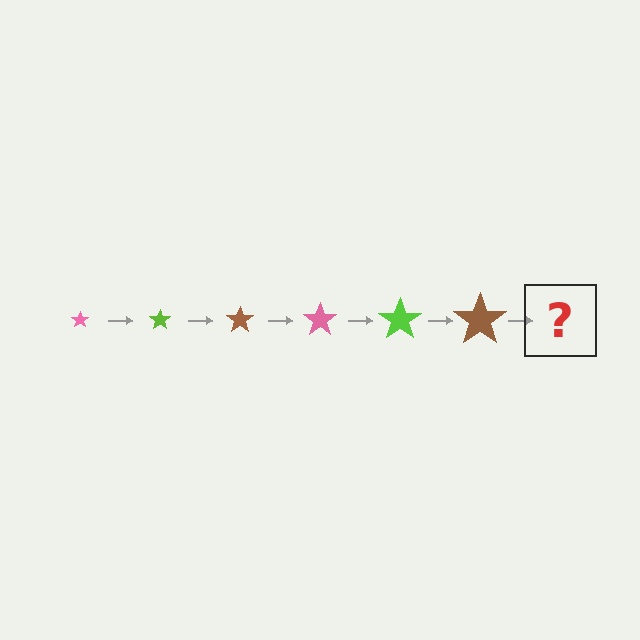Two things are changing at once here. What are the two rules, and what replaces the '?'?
The two rules are that the star grows larger each step and the color cycles through pink, lime, and brown. The '?' should be a pink star, larger than the previous one.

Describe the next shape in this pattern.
It should be a pink star, larger than the previous one.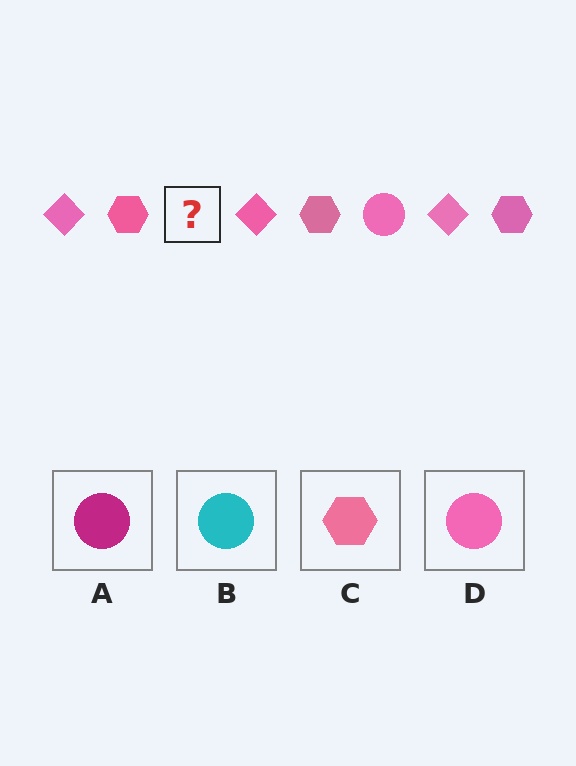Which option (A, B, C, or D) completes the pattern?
D.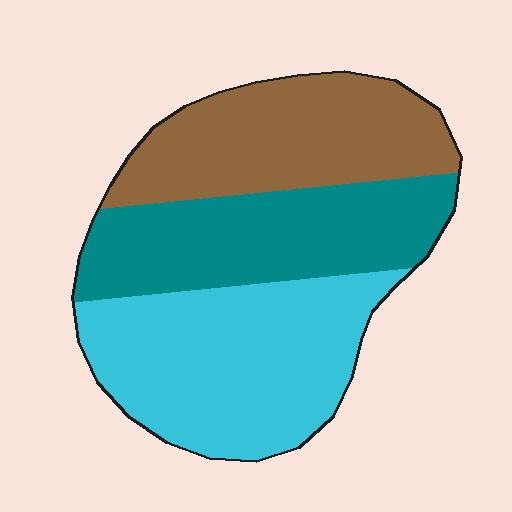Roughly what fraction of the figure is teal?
Teal covers 31% of the figure.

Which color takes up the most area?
Cyan, at roughly 40%.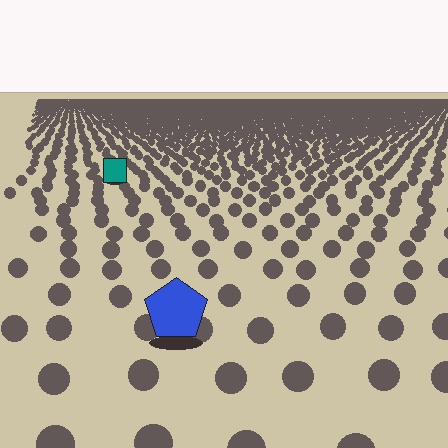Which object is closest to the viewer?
The blue pentagon is closest. The texture marks near it are larger and more spread out.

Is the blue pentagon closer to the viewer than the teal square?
Yes. The blue pentagon is closer — you can tell from the texture gradient: the ground texture is coarser near it.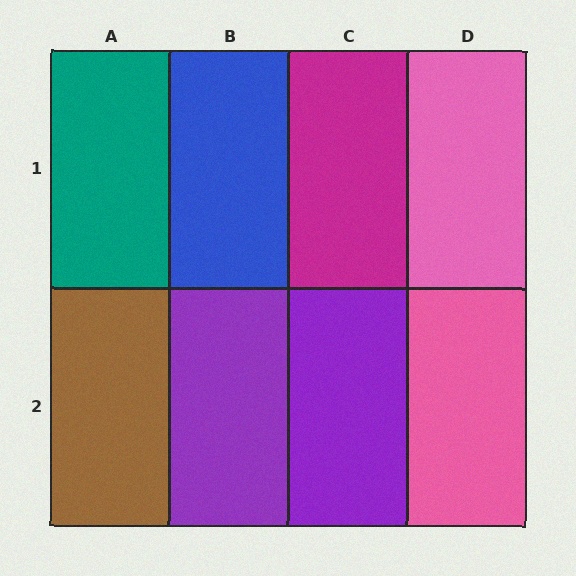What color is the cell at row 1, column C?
Magenta.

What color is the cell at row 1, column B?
Blue.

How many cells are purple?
2 cells are purple.